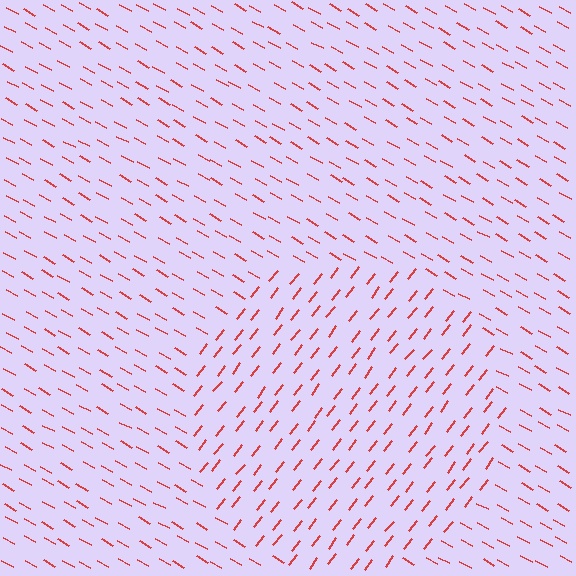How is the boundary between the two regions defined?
The boundary is defined purely by a change in line orientation (approximately 81 degrees difference). All lines are the same color and thickness.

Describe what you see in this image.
The image is filled with small red line segments. A circle region in the image has lines oriented differently from the surrounding lines, creating a visible texture boundary.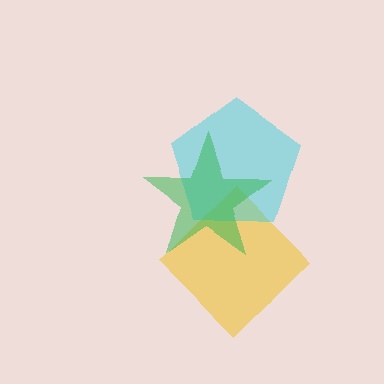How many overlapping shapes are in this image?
There are 3 overlapping shapes in the image.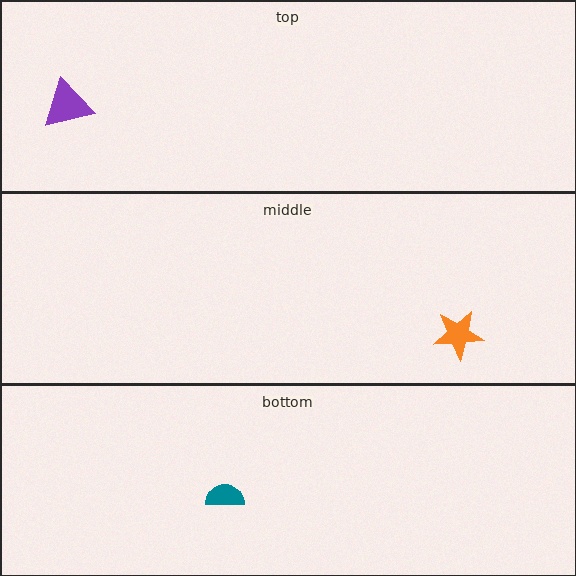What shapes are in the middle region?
The orange star.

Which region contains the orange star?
The middle region.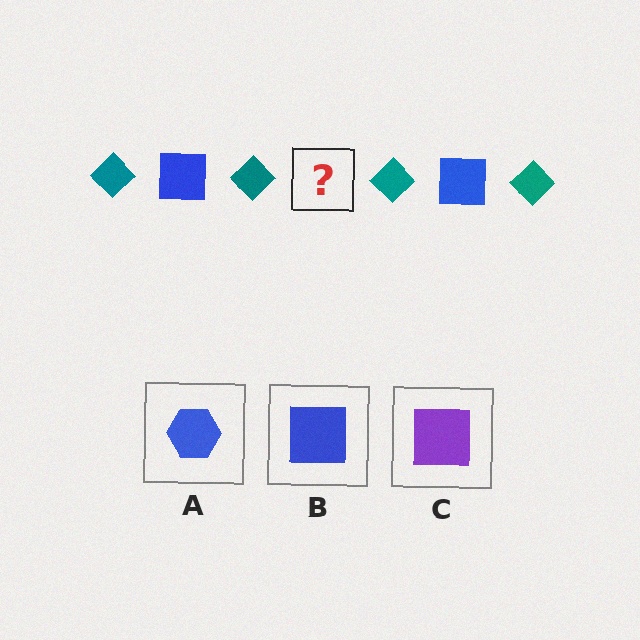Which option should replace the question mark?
Option B.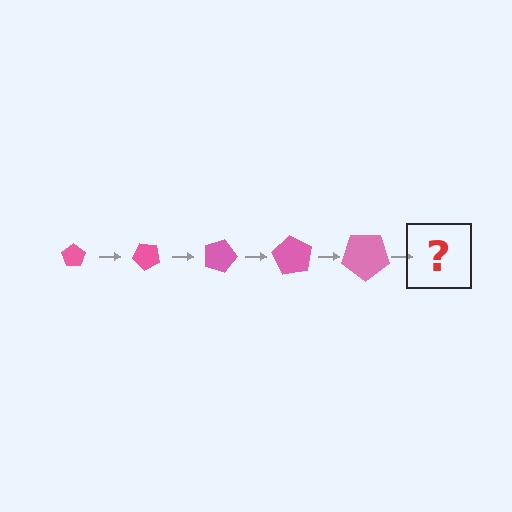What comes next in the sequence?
The next element should be a pentagon, larger than the previous one and rotated 225 degrees from the start.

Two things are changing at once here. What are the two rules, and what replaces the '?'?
The two rules are that the pentagon grows larger each step and it rotates 45 degrees each step. The '?' should be a pentagon, larger than the previous one and rotated 225 degrees from the start.